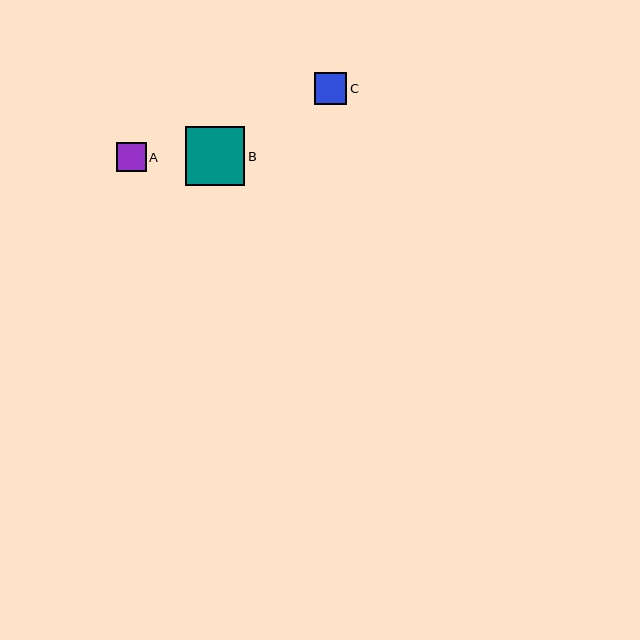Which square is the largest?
Square B is the largest with a size of approximately 59 pixels.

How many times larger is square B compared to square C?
Square B is approximately 1.8 times the size of square C.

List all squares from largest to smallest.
From largest to smallest: B, C, A.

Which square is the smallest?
Square A is the smallest with a size of approximately 29 pixels.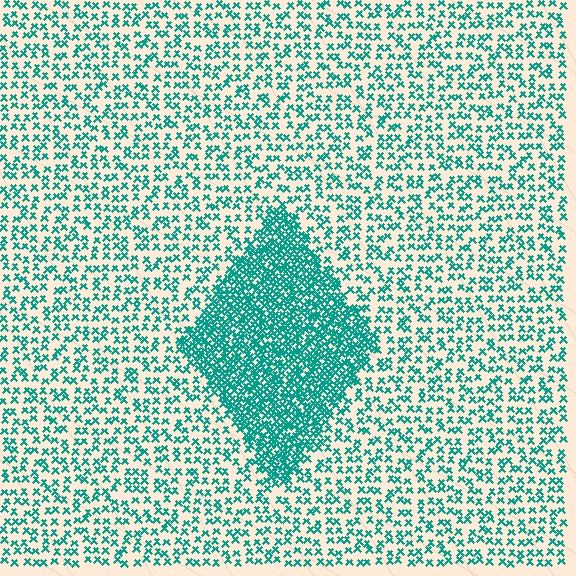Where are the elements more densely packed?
The elements are more densely packed inside the diamond boundary.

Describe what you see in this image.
The image contains small teal elements arranged at two different densities. A diamond-shaped region is visible where the elements are more densely packed than the surrounding area.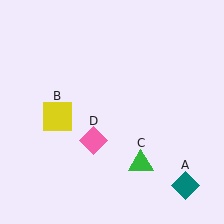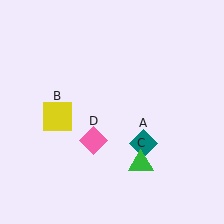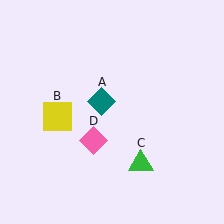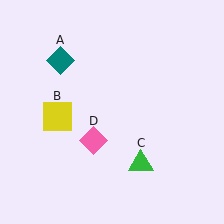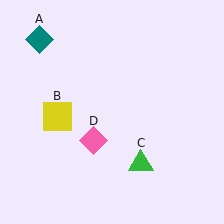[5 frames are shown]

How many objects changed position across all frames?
1 object changed position: teal diamond (object A).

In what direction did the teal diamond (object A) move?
The teal diamond (object A) moved up and to the left.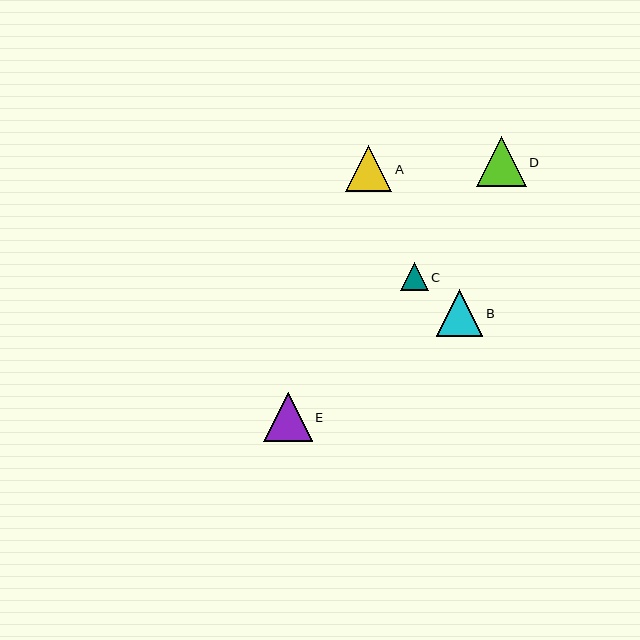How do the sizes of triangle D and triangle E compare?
Triangle D and triangle E are approximately the same size.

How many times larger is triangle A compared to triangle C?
Triangle A is approximately 1.7 times the size of triangle C.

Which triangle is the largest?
Triangle D is the largest with a size of approximately 50 pixels.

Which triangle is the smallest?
Triangle C is the smallest with a size of approximately 28 pixels.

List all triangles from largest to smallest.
From largest to smallest: D, E, A, B, C.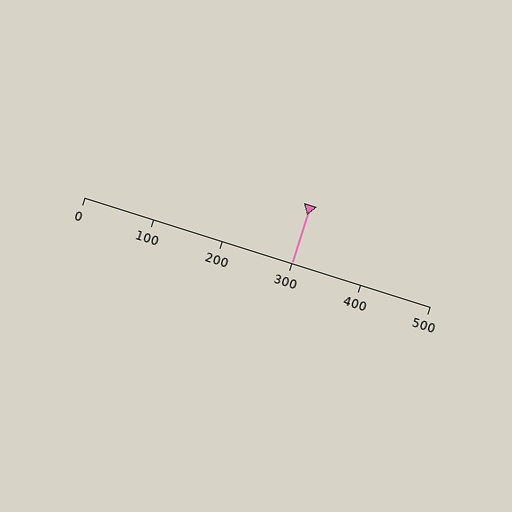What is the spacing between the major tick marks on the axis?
The major ticks are spaced 100 apart.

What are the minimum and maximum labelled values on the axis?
The axis runs from 0 to 500.